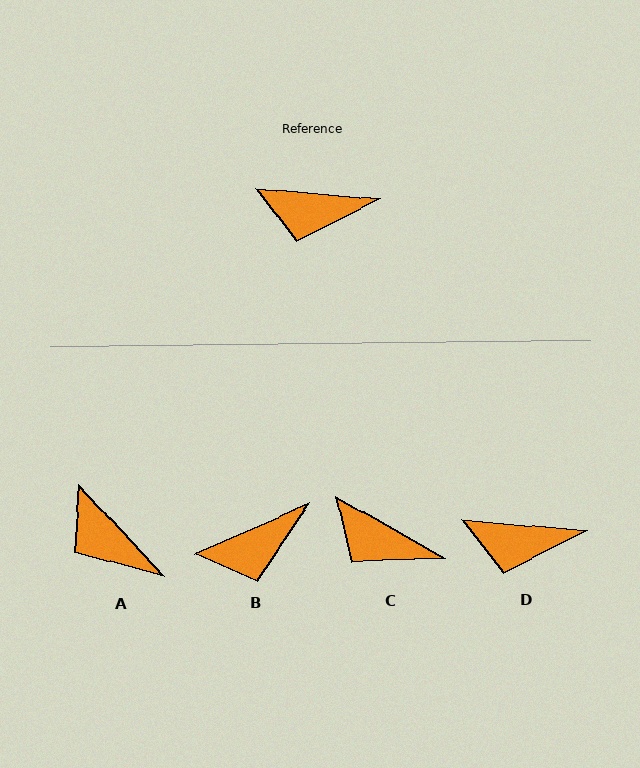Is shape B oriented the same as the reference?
No, it is off by about 29 degrees.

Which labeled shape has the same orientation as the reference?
D.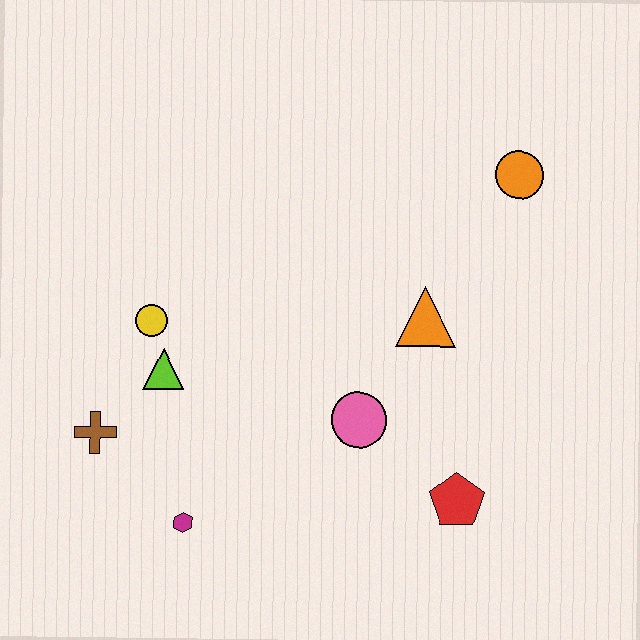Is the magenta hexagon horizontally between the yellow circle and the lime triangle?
No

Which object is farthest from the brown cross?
The orange circle is farthest from the brown cross.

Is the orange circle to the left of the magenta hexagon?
No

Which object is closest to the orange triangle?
The pink circle is closest to the orange triangle.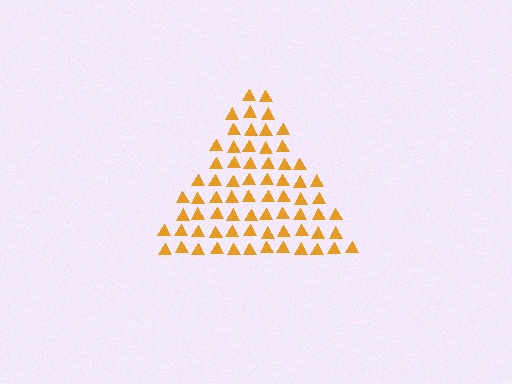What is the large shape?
The large shape is a triangle.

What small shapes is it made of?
It is made of small triangles.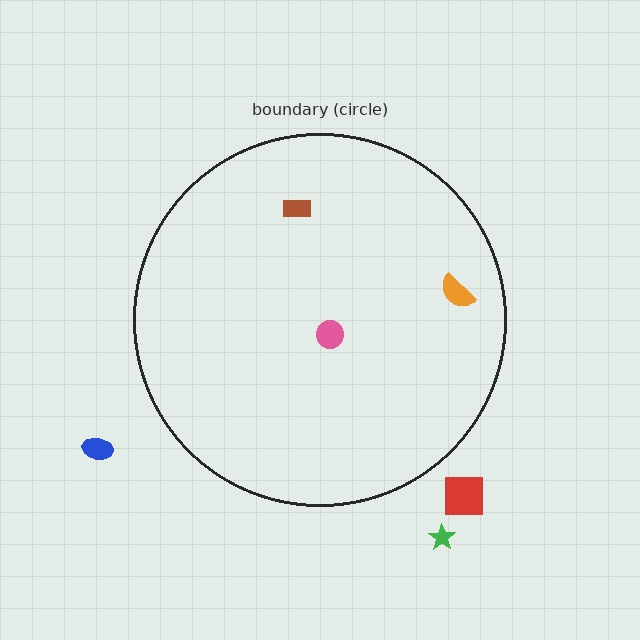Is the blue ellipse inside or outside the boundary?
Outside.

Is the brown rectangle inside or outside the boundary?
Inside.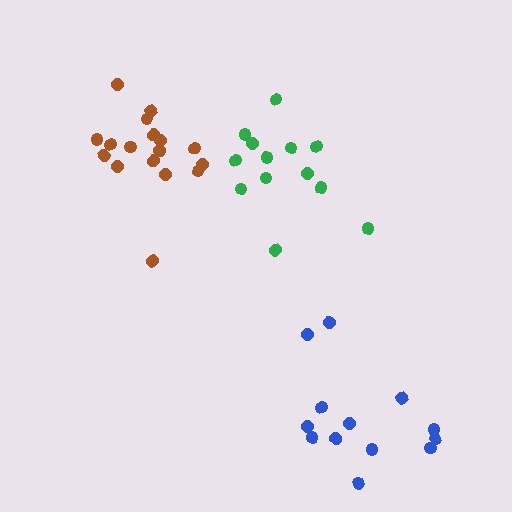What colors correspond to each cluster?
The clusters are colored: blue, green, brown.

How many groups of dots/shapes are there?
There are 3 groups.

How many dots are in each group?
Group 1: 13 dots, Group 2: 13 dots, Group 3: 17 dots (43 total).